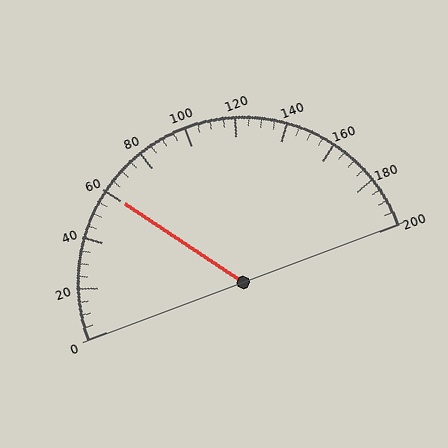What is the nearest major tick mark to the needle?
The nearest major tick mark is 60.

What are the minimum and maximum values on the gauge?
The gauge ranges from 0 to 200.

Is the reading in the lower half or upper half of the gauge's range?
The reading is in the lower half of the range (0 to 200).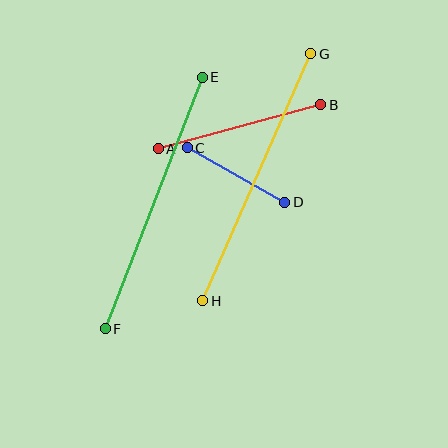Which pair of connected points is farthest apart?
Points E and F are farthest apart.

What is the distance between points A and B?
The distance is approximately 168 pixels.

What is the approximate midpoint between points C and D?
The midpoint is at approximately (236, 175) pixels.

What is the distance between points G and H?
The distance is approximately 270 pixels.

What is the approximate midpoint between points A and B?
The midpoint is at approximately (240, 127) pixels.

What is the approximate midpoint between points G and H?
The midpoint is at approximately (257, 177) pixels.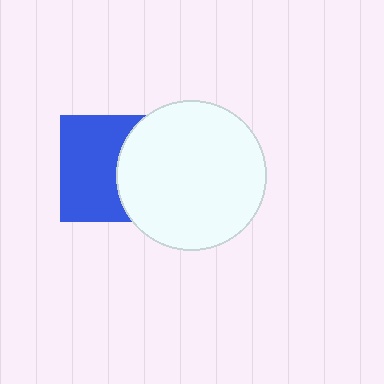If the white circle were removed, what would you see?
You would see the complete blue square.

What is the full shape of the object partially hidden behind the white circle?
The partially hidden object is a blue square.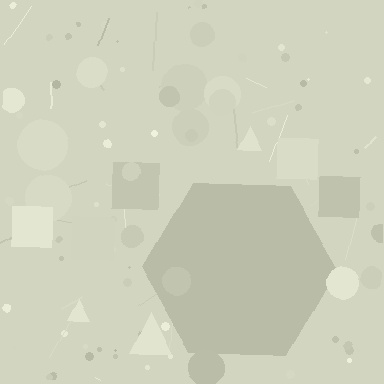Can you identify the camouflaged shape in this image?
The camouflaged shape is a hexagon.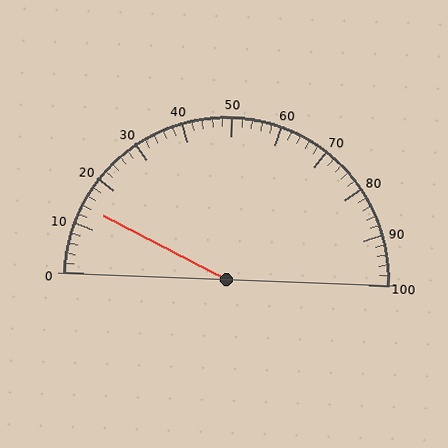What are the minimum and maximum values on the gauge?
The gauge ranges from 0 to 100.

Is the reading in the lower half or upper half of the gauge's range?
The reading is in the lower half of the range (0 to 100).